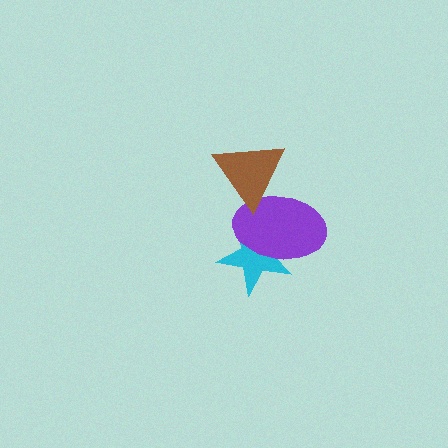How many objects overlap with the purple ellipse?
2 objects overlap with the purple ellipse.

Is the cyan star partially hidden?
Yes, it is partially covered by another shape.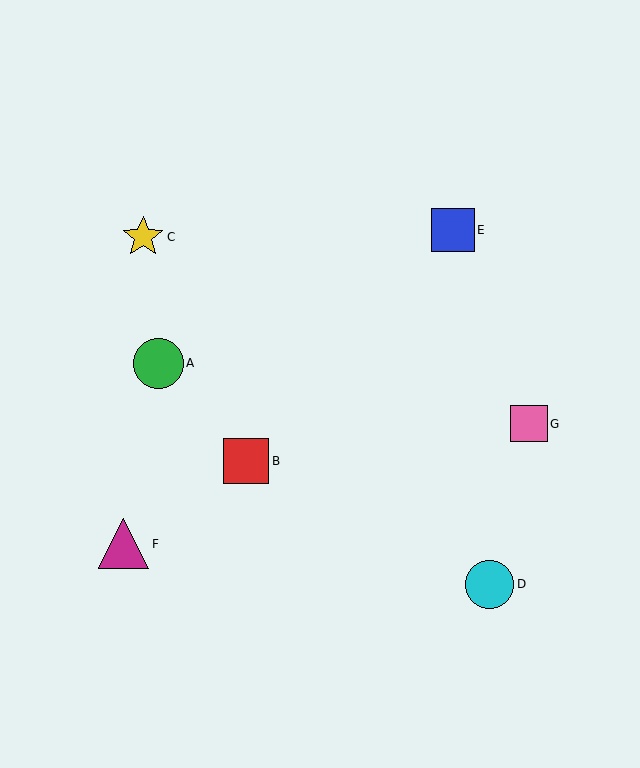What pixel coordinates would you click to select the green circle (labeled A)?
Click at (158, 363) to select the green circle A.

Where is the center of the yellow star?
The center of the yellow star is at (143, 237).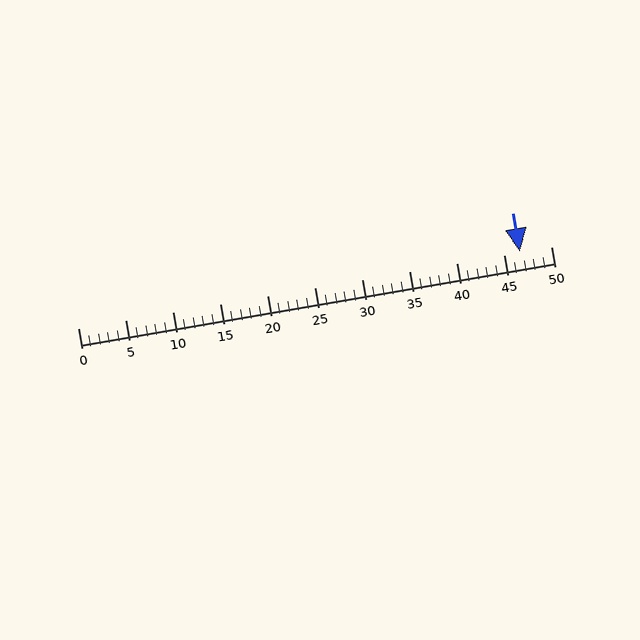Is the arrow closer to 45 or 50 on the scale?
The arrow is closer to 45.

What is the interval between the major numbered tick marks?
The major tick marks are spaced 5 units apart.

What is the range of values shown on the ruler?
The ruler shows values from 0 to 50.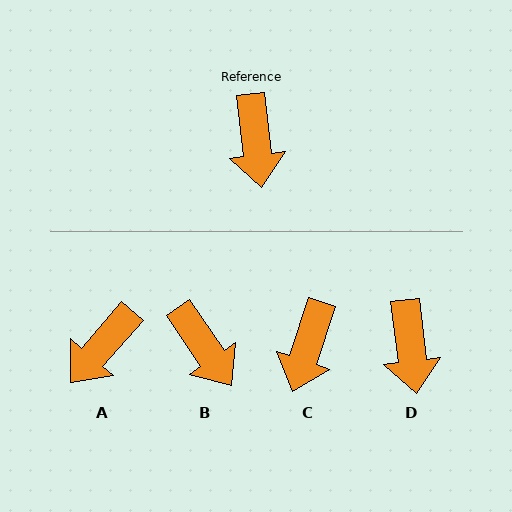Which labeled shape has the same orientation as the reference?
D.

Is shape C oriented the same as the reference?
No, it is off by about 25 degrees.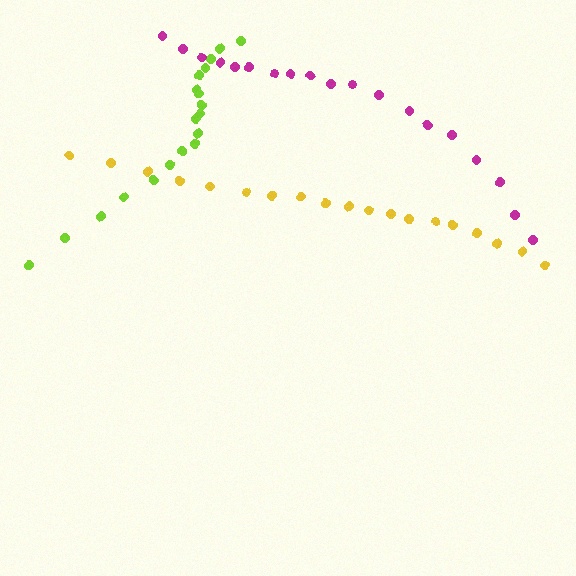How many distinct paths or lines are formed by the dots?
There are 3 distinct paths.